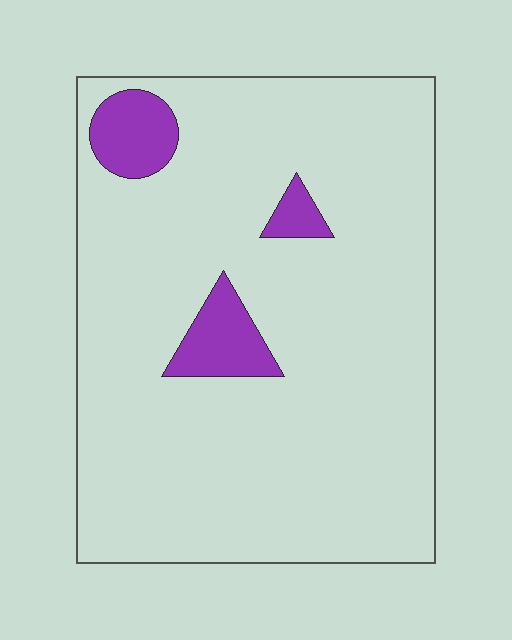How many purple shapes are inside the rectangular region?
3.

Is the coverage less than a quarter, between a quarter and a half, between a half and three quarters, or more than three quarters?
Less than a quarter.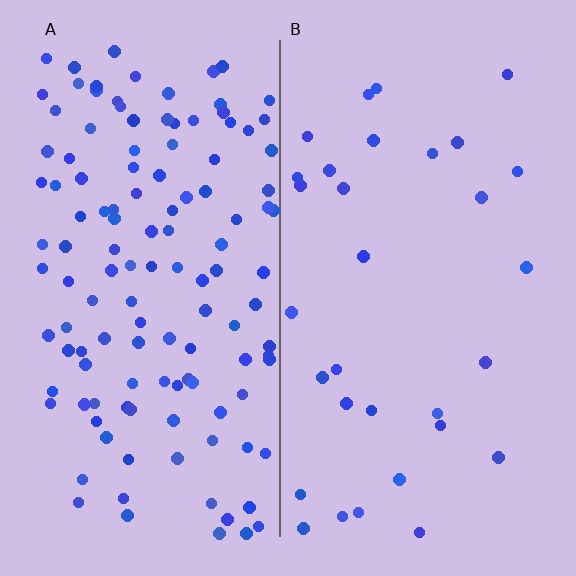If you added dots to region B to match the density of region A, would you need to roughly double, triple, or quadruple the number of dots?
Approximately quadruple.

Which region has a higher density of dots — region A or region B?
A (the left).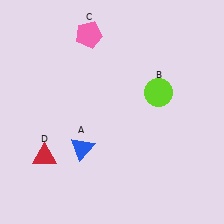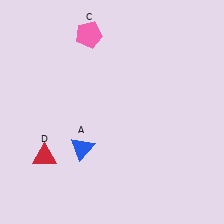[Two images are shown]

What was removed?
The lime circle (B) was removed in Image 2.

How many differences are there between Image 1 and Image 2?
There is 1 difference between the two images.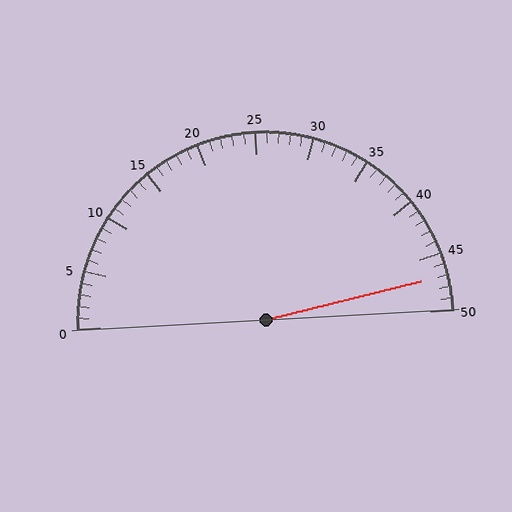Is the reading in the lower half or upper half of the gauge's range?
The reading is in the upper half of the range (0 to 50).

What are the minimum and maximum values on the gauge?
The gauge ranges from 0 to 50.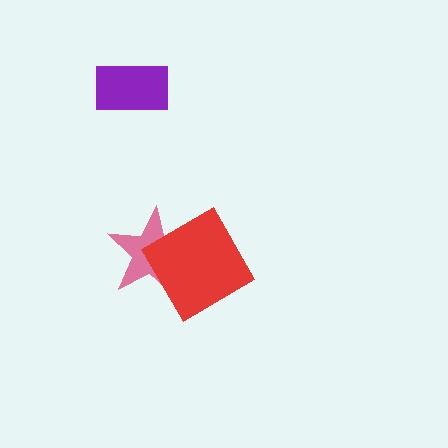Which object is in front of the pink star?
The red diamond is in front of the pink star.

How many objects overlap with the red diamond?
1 object overlaps with the red diamond.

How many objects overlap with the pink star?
1 object overlaps with the pink star.